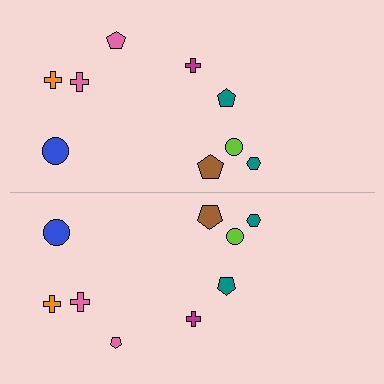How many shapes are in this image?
There are 18 shapes in this image.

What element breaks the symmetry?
The pink pentagon on the bottom side has a different size than its mirror counterpart.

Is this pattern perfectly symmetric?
No, the pattern is not perfectly symmetric. The pink pentagon on the bottom side has a different size than its mirror counterpart.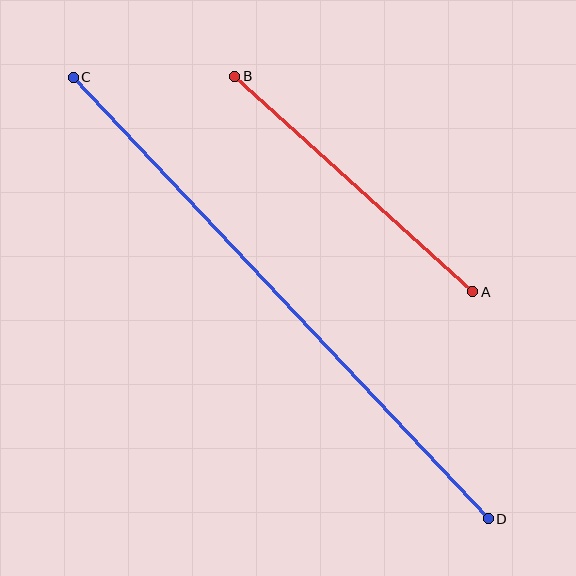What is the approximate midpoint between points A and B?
The midpoint is at approximately (354, 184) pixels.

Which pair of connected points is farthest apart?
Points C and D are farthest apart.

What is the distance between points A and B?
The distance is approximately 321 pixels.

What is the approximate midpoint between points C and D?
The midpoint is at approximately (281, 298) pixels.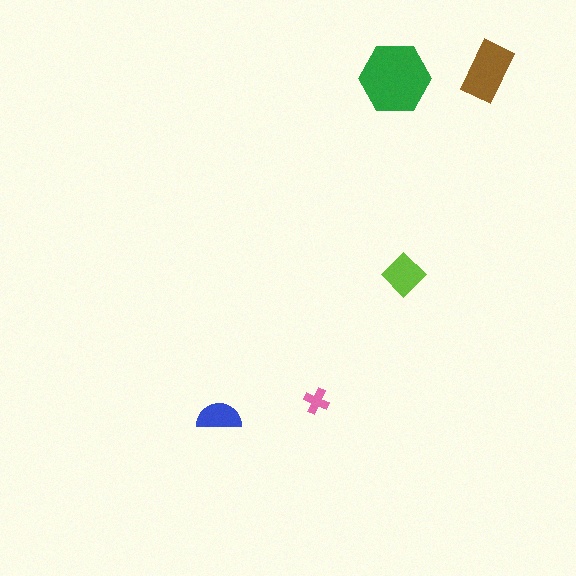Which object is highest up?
The brown rectangle is topmost.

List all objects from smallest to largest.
The pink cross, the blue semicircle, the lime diamond, the brown rectangle, the green hexagon.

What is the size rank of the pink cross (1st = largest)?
5th.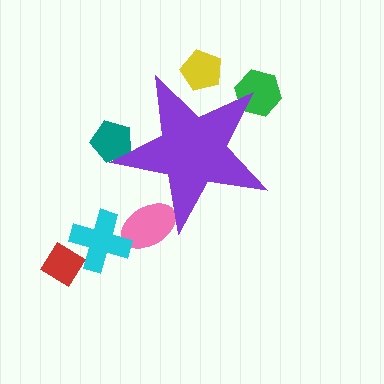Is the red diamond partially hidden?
No, the red diamond is fully visible.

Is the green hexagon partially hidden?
Yes, the green hexagon is partially hidden behind the purple star.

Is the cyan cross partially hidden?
No, the cyan cross is fully visible.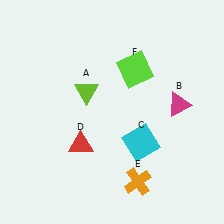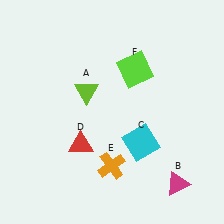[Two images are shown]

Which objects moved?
The objects that moved are: the magenta triangle (B), the orange cross (E).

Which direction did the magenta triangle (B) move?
The magenta triangle (B) moved down.